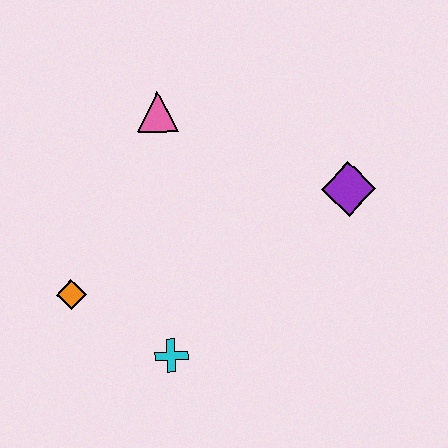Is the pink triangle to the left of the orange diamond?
No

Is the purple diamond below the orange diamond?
No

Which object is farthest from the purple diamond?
The orange diamond is farthest from the purple diamond.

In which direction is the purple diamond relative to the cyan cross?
The purple diamond is to the right of the cyan cross.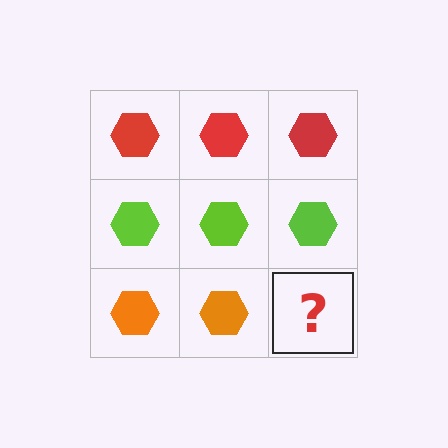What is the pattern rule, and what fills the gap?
The rule is that each row has a consistent color. The gap should be filled with an orange hexagon.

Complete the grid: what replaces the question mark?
The question mark should be replaced with an orange hexagon.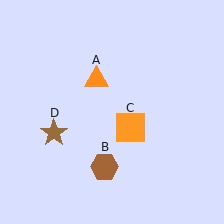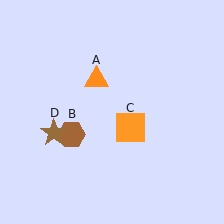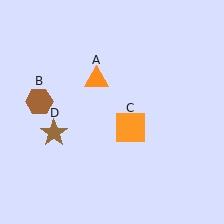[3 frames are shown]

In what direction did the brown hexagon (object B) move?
The brown hexagon (object B) moved up and to the left.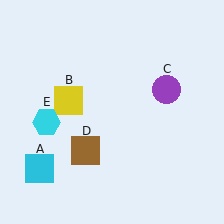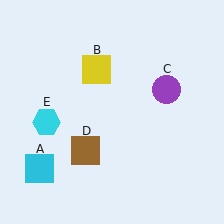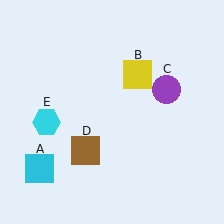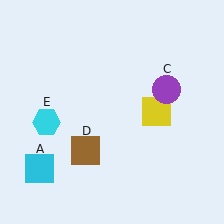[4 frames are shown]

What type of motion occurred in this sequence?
The yellow square (object B) rotated clockwise around the center of the scene.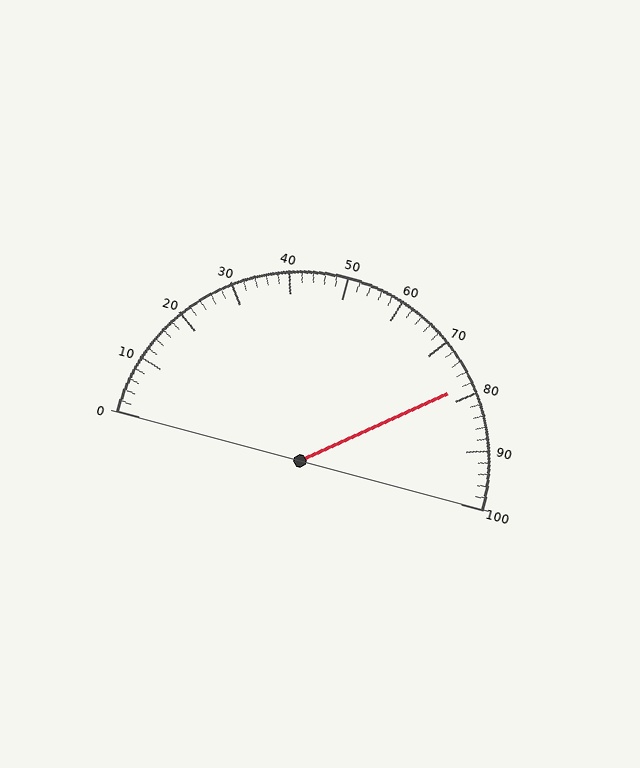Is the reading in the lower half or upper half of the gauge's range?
The reading is in the upper half of the range (0 to 100).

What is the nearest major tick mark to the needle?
The nearest major tick mark is 80.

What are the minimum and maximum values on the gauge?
The gauge ranges from 0 to 100.